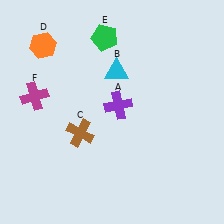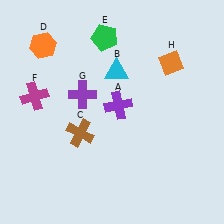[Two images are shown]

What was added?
A purple cross (G), an orange diamond (H) were added in Image 2.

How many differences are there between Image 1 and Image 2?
There are 2 differences between the two images.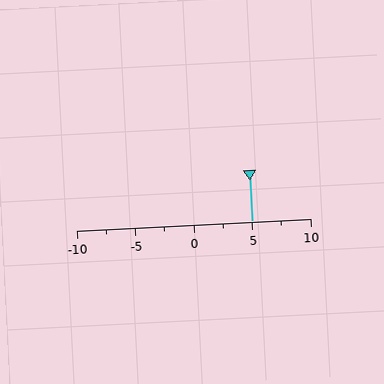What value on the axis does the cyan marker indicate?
The marker indicates approximately 5.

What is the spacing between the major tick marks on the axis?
The major ticks are spaced 5 apart.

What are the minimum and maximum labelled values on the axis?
The axis runs from -10 to 10.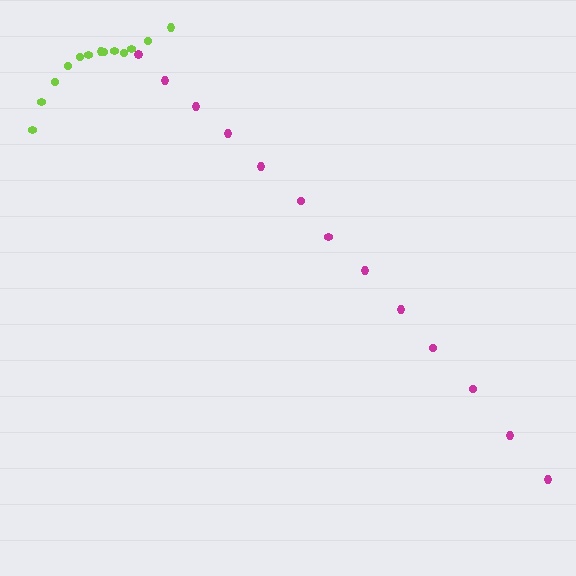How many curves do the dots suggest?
There are 2 distinct paths.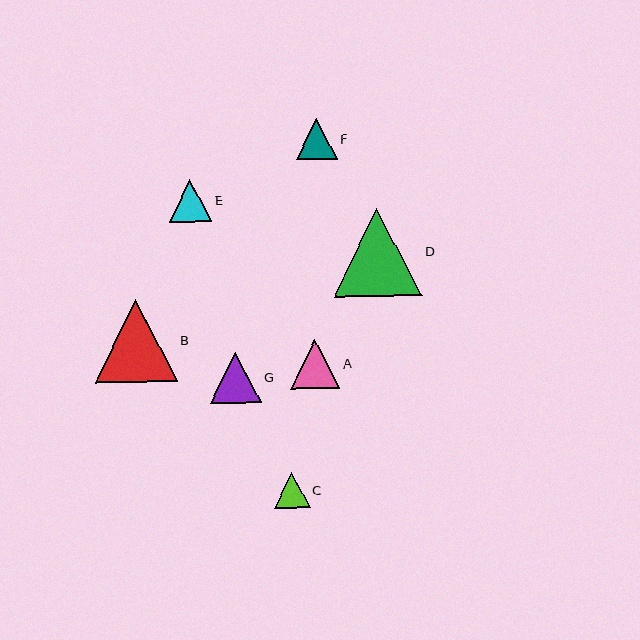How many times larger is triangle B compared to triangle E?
Triangle B is approximately 1.9 times the size of triangle E.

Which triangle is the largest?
Triangle D is the largest with a size of approximately 88 pixels.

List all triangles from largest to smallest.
From largest to smallest: D, B, G, A, E, F, C.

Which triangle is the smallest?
Triangle C is the smallest with a size of approximately 35 pixels.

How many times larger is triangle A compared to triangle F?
Triangle A is approximately 1.2 times the size of triangle F.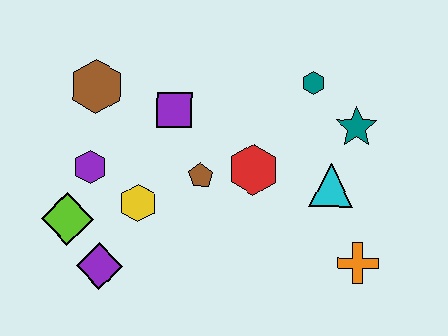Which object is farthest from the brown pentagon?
The orange cross is farthest from the brown pentagon.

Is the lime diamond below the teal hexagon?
Yes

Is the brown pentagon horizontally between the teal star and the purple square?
Yes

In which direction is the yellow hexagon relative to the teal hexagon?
The yellow hexagon is to the left of the teal hexagon.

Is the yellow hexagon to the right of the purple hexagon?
Yes